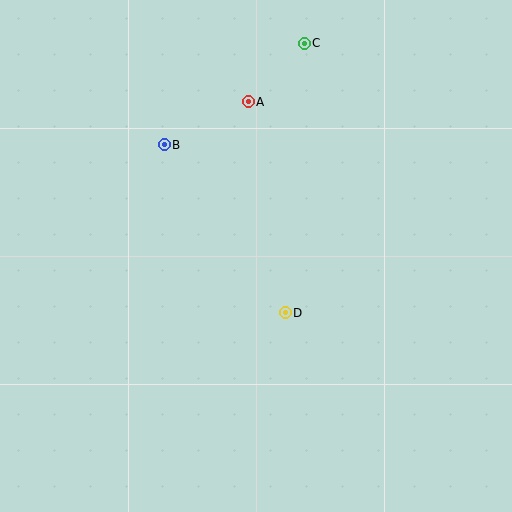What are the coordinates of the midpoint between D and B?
The midpoint between D and B is at (225, 229).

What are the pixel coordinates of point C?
Point C is at (304, 43).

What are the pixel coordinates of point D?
Point D is at (285, 313).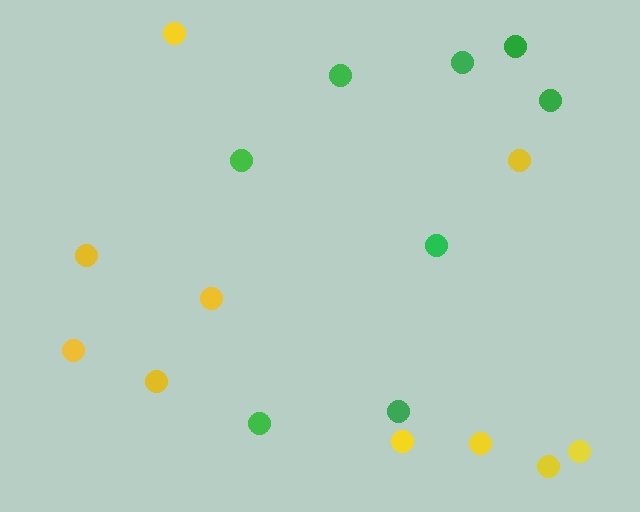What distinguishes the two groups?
There are 2 groups: one group of yellow circles (10) and one group of green circles (8).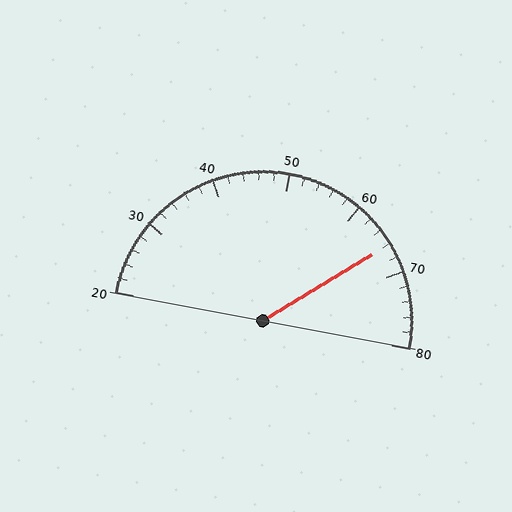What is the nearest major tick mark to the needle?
The nearest major tick mark is 70.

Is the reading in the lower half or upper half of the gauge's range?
The reading is in the upper half of the range (20 to 80).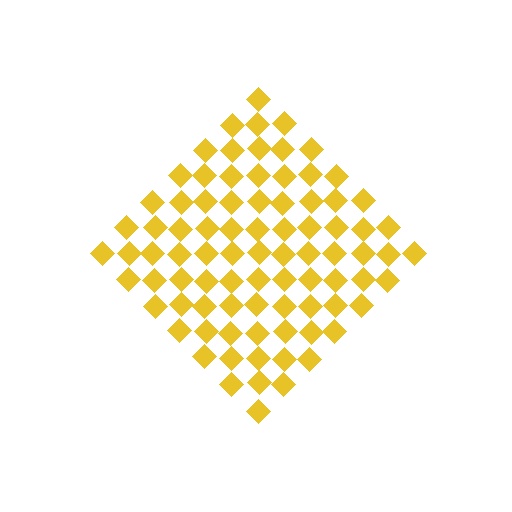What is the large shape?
The large shape is a diamond.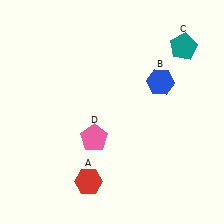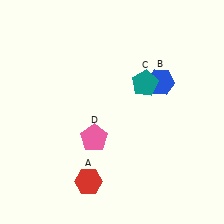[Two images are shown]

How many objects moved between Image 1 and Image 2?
1 object moved between the two images.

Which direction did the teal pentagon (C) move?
The teal pentagon (C) moved left.